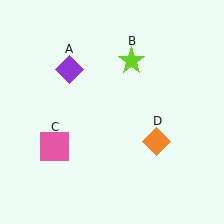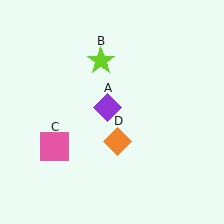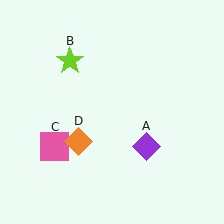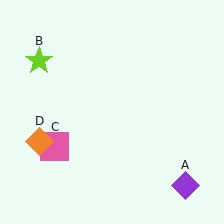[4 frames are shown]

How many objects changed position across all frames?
3 objects changed position: purple diamond (object A), lime star (object B), orange diamond (object D).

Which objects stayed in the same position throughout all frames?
Pink square (object C) remained stationary.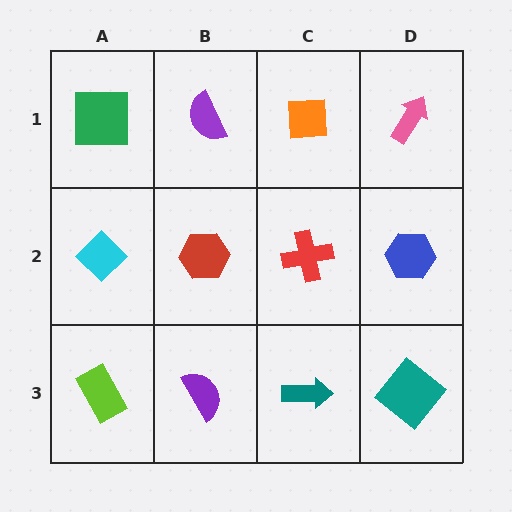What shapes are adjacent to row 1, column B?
A red hexagon (row 2, column B), a green square (row 1, column A), an orange square (row 1, column C).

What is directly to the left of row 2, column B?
A cyan diamond.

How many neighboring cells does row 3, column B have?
3.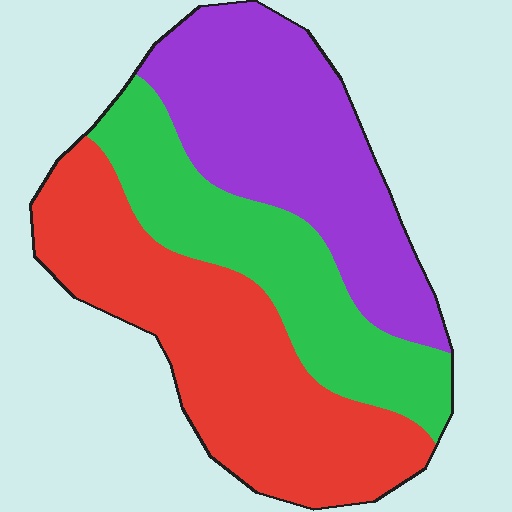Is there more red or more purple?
Red.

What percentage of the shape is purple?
Purple takes up between a quarter and a half of the shape.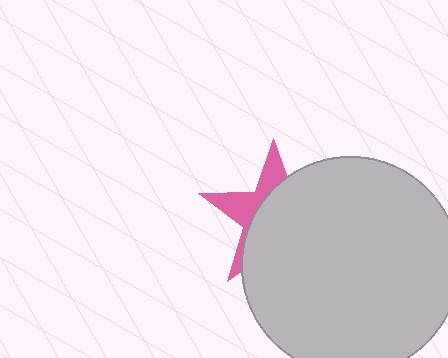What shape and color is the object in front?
The object in front is a light gray circle.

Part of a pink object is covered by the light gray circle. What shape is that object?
It is a star.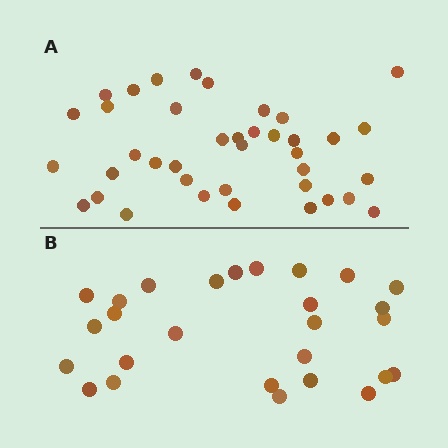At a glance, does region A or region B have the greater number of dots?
Region A (the top region) has more dots.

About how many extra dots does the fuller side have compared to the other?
Region A has roughly 12 or so more dots than region B.